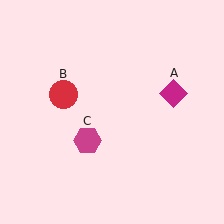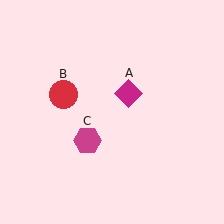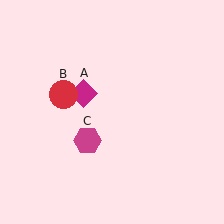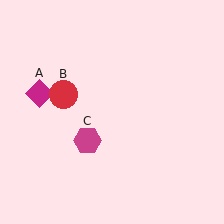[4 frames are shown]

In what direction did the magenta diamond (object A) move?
The magenta diamond (object A) moved left.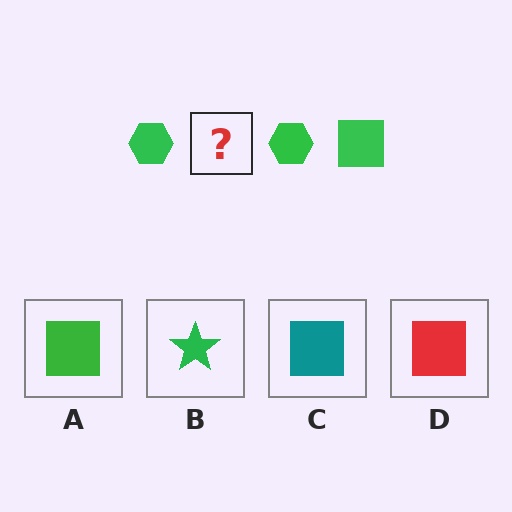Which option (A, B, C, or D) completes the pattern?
A.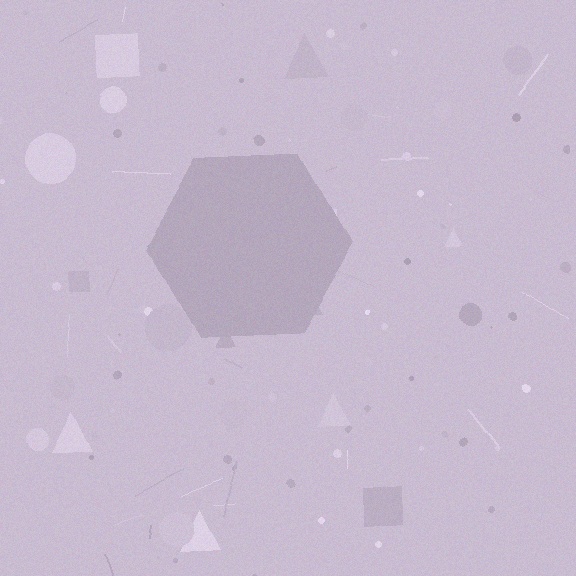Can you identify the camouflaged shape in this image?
The camouflaged shape is a hexagon.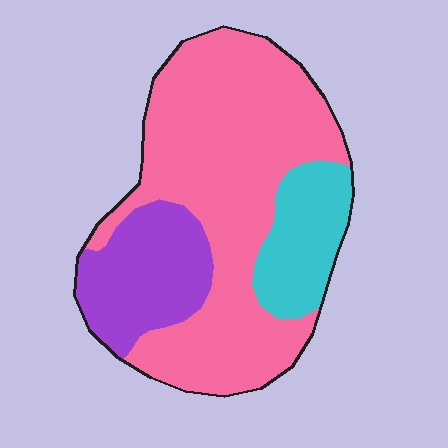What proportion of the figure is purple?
Purple covers roughly 20% of the figure.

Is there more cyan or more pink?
Pink.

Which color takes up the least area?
Cyan, at roughly 15%.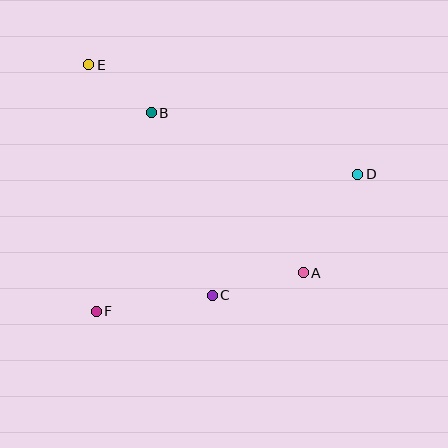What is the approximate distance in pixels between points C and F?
The distance between C and F is approximately 117 pixels.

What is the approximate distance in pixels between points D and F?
The distance between D and F is approximately 295 pixels.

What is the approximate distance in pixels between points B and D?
The distance between B and D is approximately 215 pixels.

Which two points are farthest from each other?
Points A and E are farthest from each other.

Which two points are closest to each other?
Points B and E are closest to each other.